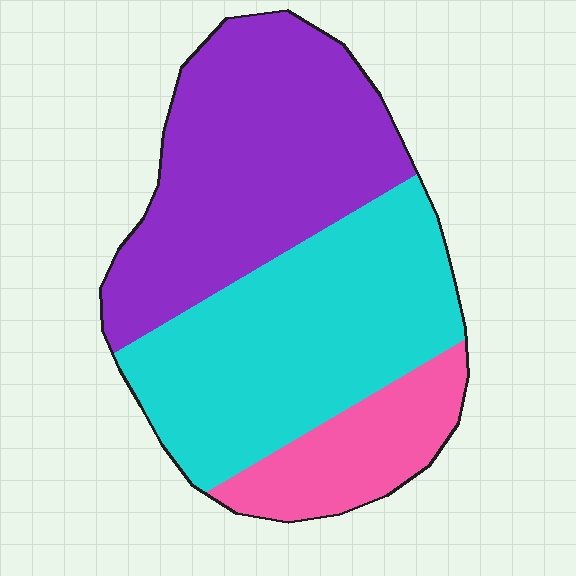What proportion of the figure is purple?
Purple covers roughly 40% of the figure.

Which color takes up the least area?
Pink, at roughly 15%.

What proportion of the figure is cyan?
Cyan covers 42% of the figure.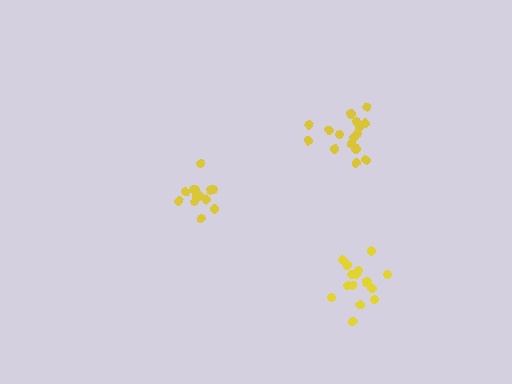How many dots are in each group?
Group 1: 14 dots, Group 2: 15 dots, Group 3: 16 dots (45 total).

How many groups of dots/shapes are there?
There are 3 groups.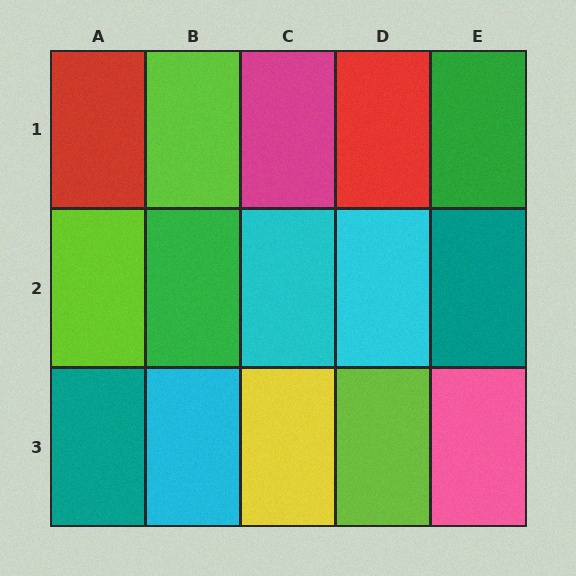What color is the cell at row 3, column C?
Yellow.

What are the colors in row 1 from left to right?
Red, lime, magenta, red, green.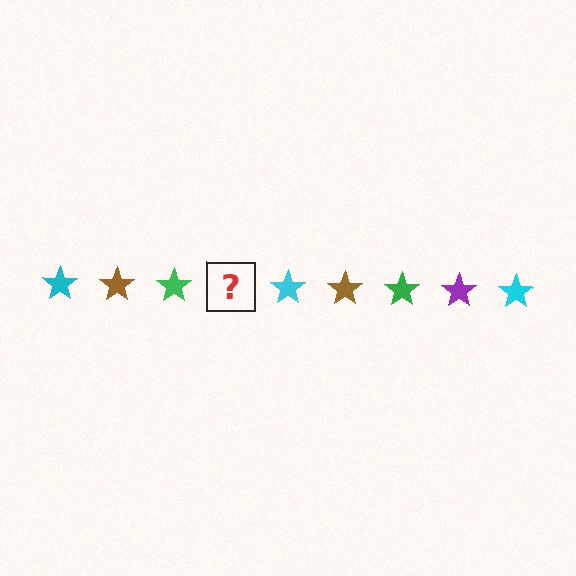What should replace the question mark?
The question mark should be replaced with a purple star.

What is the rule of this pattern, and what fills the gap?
The rule is that the pattern cycles through cyan, brown, green, purple stars. The gap should be filled with a purple star.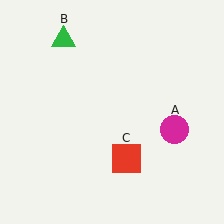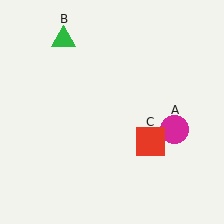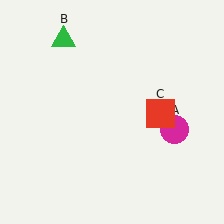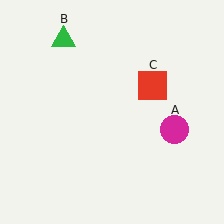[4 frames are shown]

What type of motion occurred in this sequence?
The red square (object C) rotated counterclockwise around the center of the scene.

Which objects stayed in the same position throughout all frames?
Magenta circle (object A) and green triangle (object B) remained stationary.